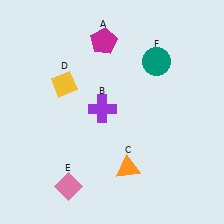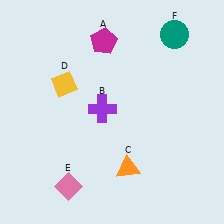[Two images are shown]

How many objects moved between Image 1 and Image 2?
1 object moved between the two images.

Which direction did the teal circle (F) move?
The teal circle (F) moved up.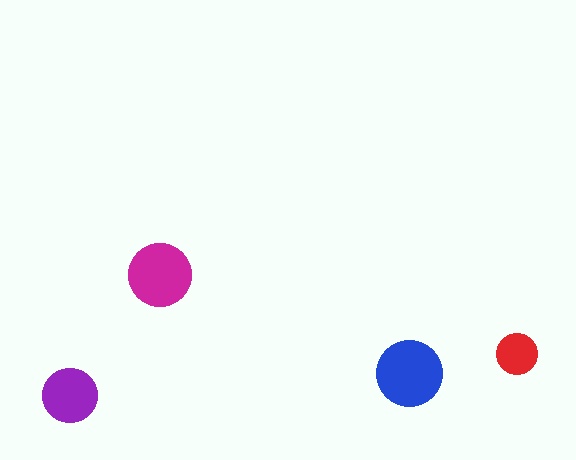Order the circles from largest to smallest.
the blue one, the magenta one, the purple one, the red one.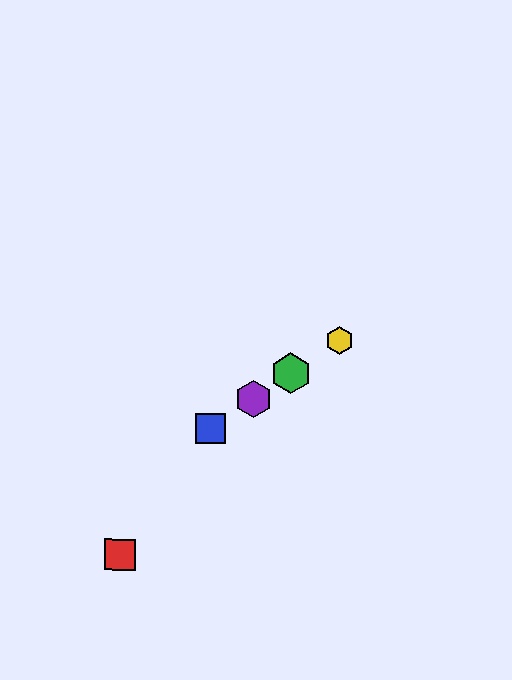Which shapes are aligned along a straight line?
The blue square, the green hexagon, the yellow hexagon, the purple hexagon are aligned along a straight line.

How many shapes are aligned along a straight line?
4 shapes (the blue square, the green hexagon, the yellow hexagon, the purple hexagon) are aligned along a straight line.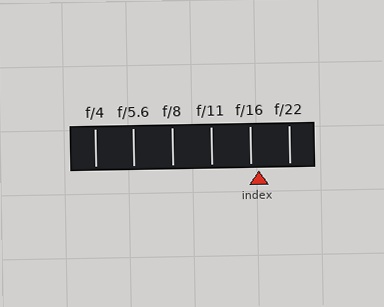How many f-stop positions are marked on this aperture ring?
There are 6 f-stop positions marked.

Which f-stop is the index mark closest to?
The index mark is closest to f/16.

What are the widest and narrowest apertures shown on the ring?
The widest aperture shown is f/4 and the narrowest is f/22.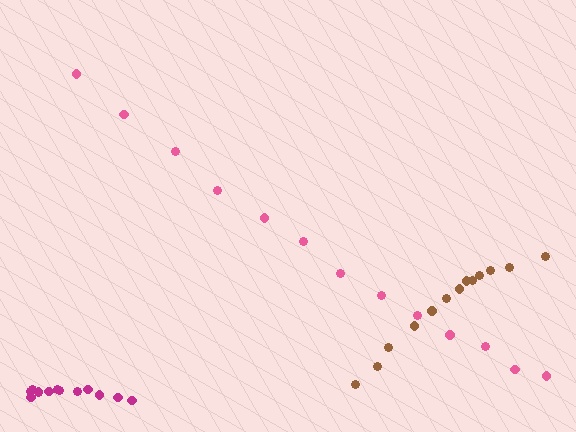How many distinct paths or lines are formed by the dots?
There are 3 distinct paths.